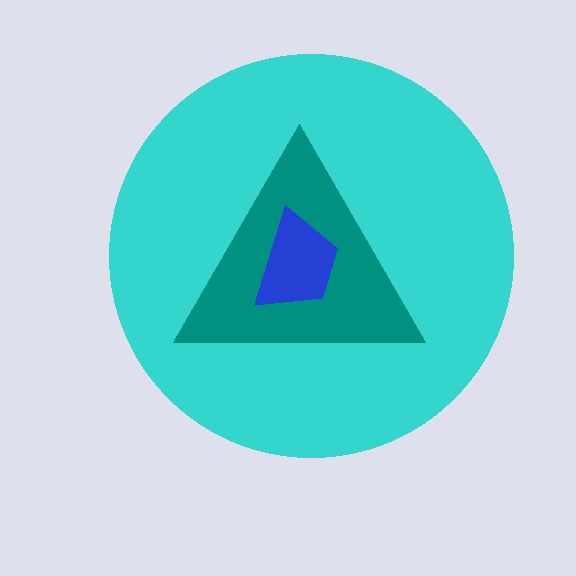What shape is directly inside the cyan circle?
The teal triangle.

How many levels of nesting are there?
3.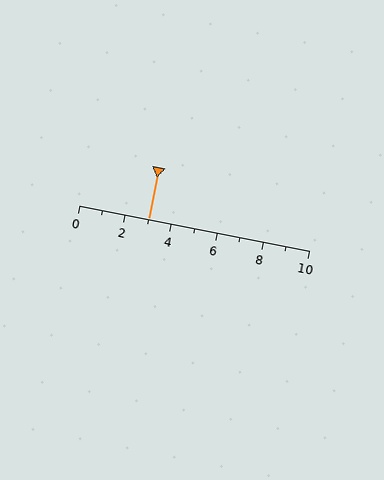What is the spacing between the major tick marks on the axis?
The major ticks are spaced 2 apart.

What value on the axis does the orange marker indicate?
The marker indicates approximately 3.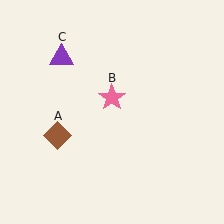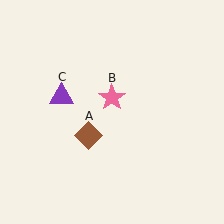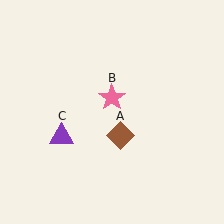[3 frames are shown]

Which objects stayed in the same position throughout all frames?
Pink star (object B) remained stationary.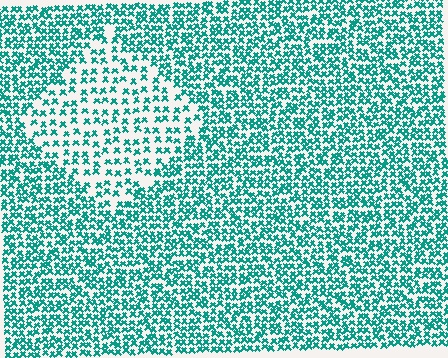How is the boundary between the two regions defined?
The boundary is defined by a change in element density (approximately 1.9x ratio). All elements are the same color, size, and shape.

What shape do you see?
I see a diamond.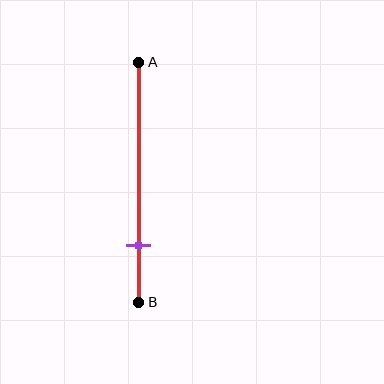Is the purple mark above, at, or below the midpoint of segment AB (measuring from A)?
The purple mark is below the midpoint of segment AB.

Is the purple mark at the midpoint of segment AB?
No, the mark is at about 75% from A, not at the 50% midpoint.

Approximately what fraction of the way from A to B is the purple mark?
The purple mark is approximately 75% of the way from A to B.